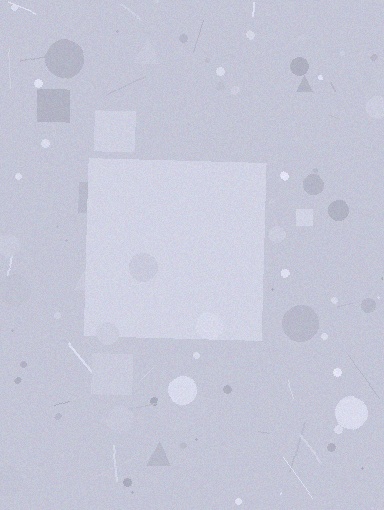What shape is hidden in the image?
A square is hidden in the image.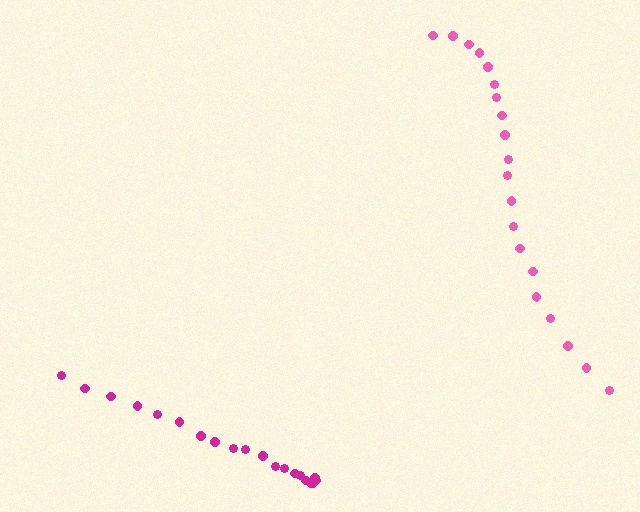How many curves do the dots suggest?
There are 2 distinct paths.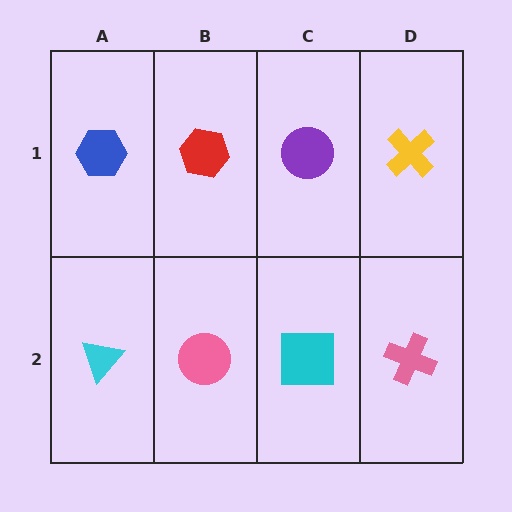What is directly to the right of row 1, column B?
A purple circle.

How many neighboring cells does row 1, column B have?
3.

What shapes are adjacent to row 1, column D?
A pink cross (row 2, column D), a purple circle (row 1, column C).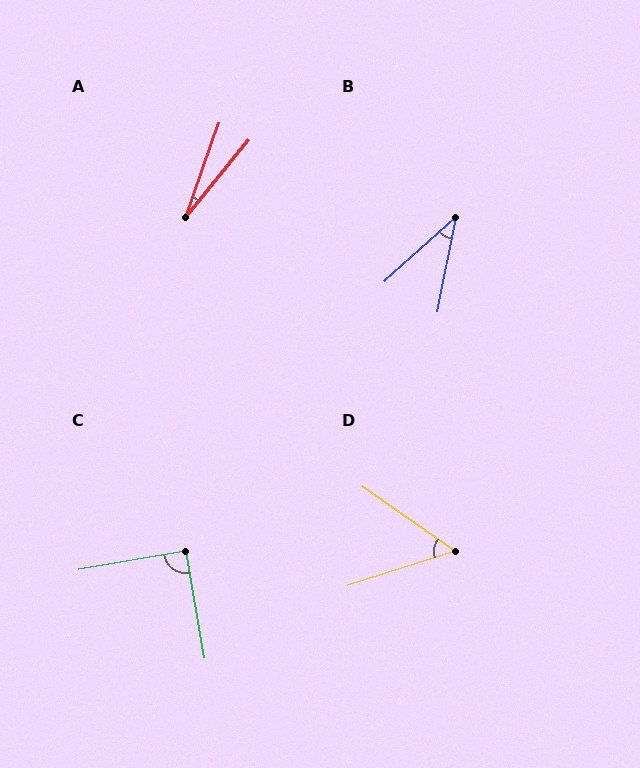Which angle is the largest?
C, at approximately 90 degrees.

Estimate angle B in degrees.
Approximately 37 degrees.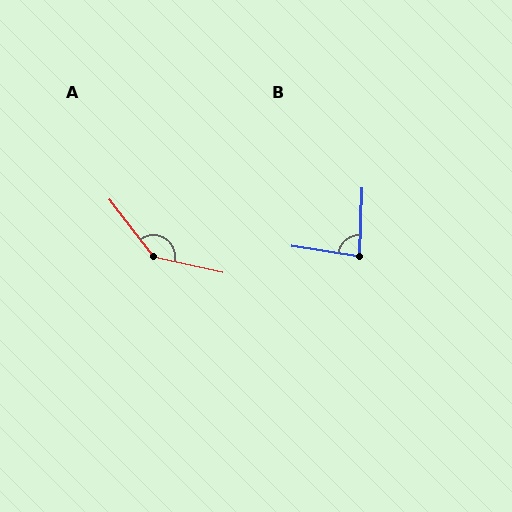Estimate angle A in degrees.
Approximately 140 degrees.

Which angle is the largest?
A, at approximately 140 degrees.